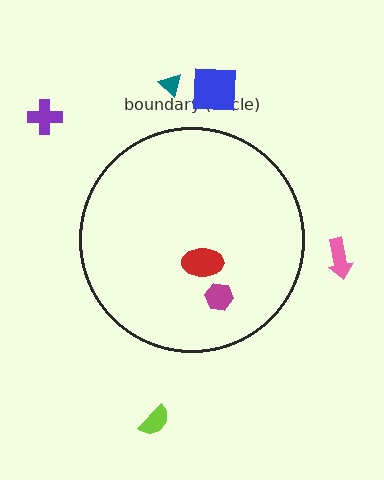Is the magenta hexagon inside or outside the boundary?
Inside.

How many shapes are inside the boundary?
2 inside, 5 outside.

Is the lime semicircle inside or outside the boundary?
Outside.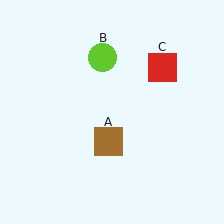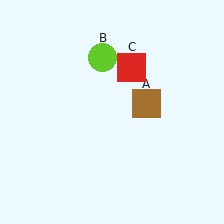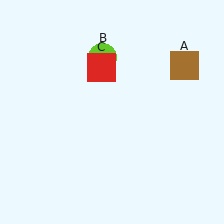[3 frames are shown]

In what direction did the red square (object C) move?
The red square (object C) moved left.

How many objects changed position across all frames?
2 objects changed position: brown square (object A), red square (object C).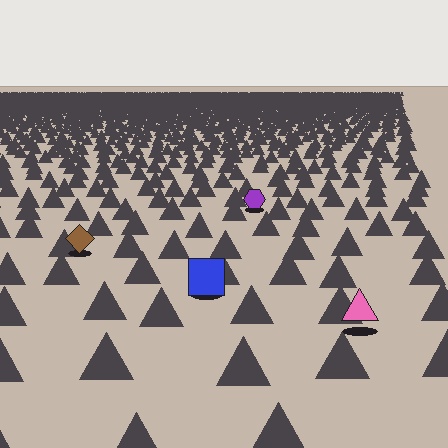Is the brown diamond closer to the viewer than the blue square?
No. The blue square is closer — you can tell from the texture gradient: the ground texture is coarser near it.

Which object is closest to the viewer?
The pink triangle is closest. The texture marks near it are larger and more spread out.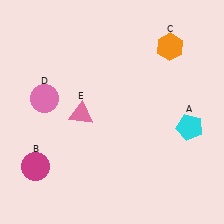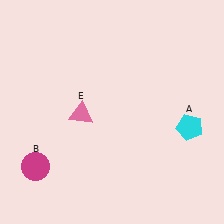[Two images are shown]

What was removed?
The orange hexagon (C), the pink circle (D) were removed in Image 2.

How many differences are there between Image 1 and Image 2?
There are 2 differences between the two images.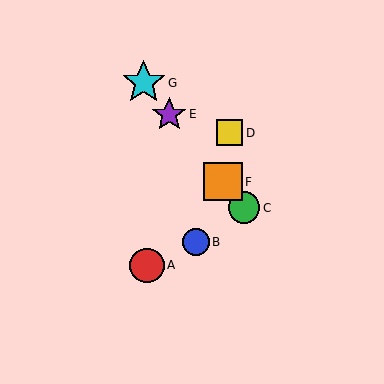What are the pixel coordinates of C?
Object C is at (244, 208).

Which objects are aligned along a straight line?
Objects C, E, F, G are aligned along a straight line.